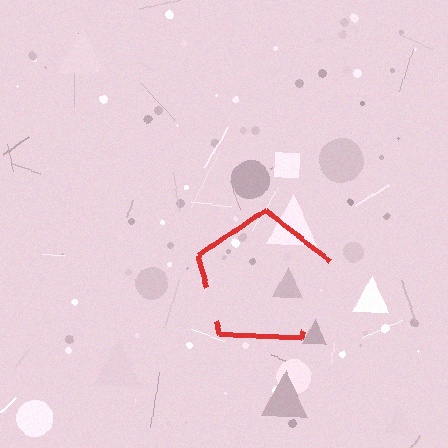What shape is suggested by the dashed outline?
The dashed outline suggests a pentagon.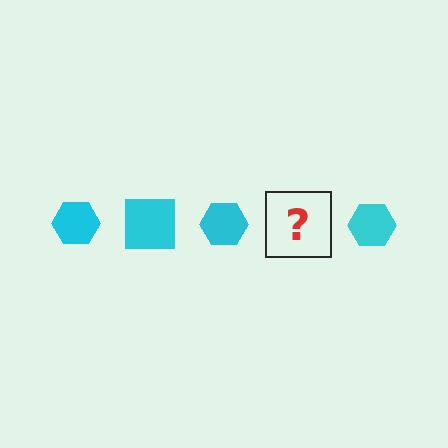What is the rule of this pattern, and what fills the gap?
The rule is that the pattern cycles through hexagon, square shapes in cyan. The gap should be filled with a cyan square.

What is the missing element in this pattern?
The missing element is a cyan square.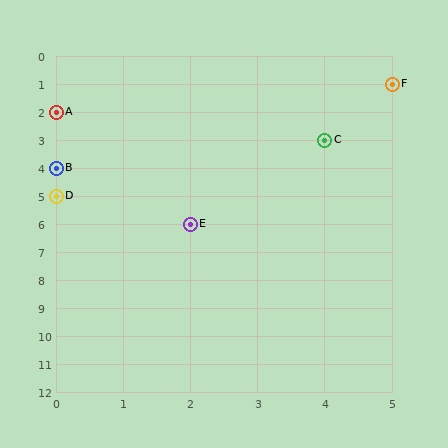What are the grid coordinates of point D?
Point D is at grid coordinates (0, 5).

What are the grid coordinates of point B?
Point B is at grid coordinates (0, 4).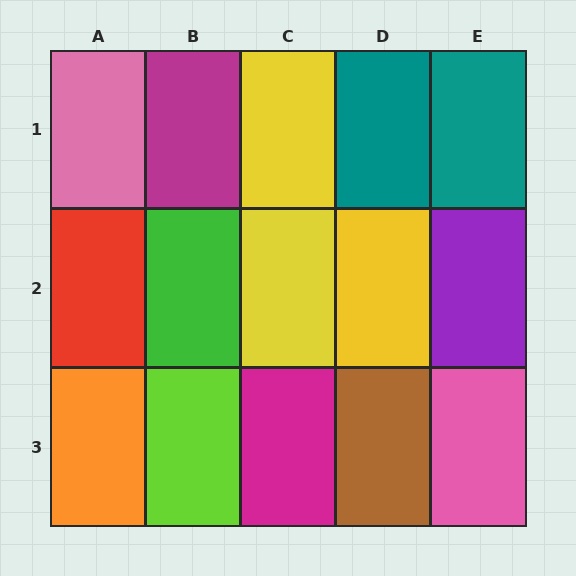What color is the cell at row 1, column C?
Yellow.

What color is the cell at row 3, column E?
Pink.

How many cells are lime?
1 cell is lime.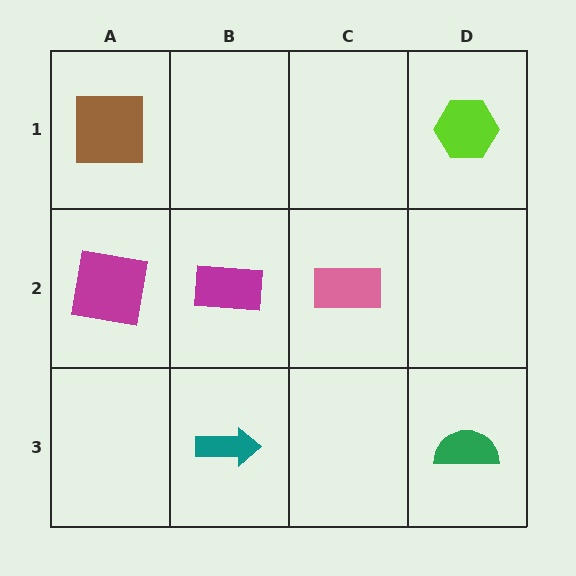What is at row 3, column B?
A teal arrow.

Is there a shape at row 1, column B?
No, that cell is empty.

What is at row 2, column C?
A pink rectangle.